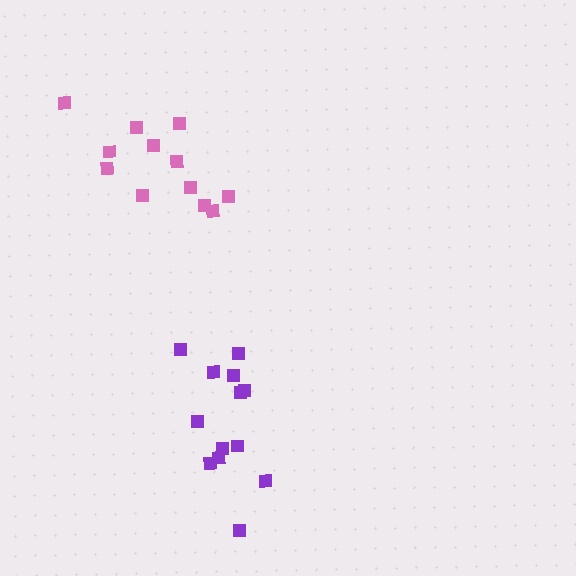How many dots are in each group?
Group 1: 13 dots, Group 2: 12 dots (25 total).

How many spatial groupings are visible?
There are 2 spatial groupings.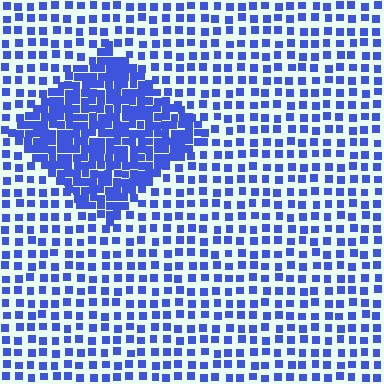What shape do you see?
I see a diamond.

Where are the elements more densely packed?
The elements are more densely packed inside the diamond boundary.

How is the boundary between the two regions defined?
The boundary is defined by a change in element density (approximately 2.3x ratio). All elements are the same color, size, and shape.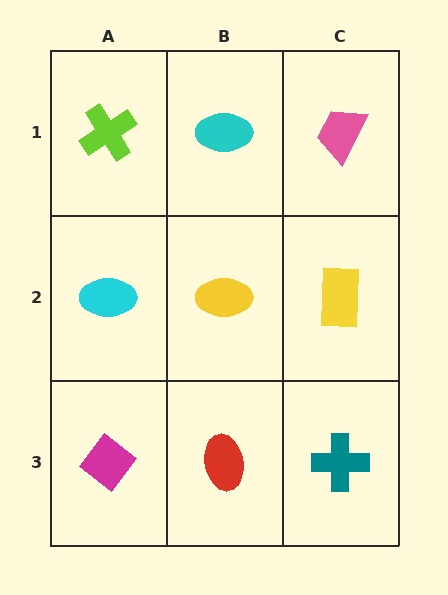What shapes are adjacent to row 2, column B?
A cyan ellipse (row 1, column B), a red ellipse (row 3, column B), a cyan ellipse (row 2, column A), a yellow rectangle (row 2, column C).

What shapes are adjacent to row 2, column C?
A pink trapezoid (row 1, column C), a teal cross (row 3, column C), a yellow ellipse (row 2, column B).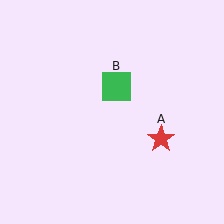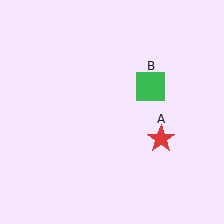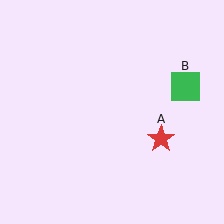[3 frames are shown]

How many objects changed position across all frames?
1 object changed position: green square (object B).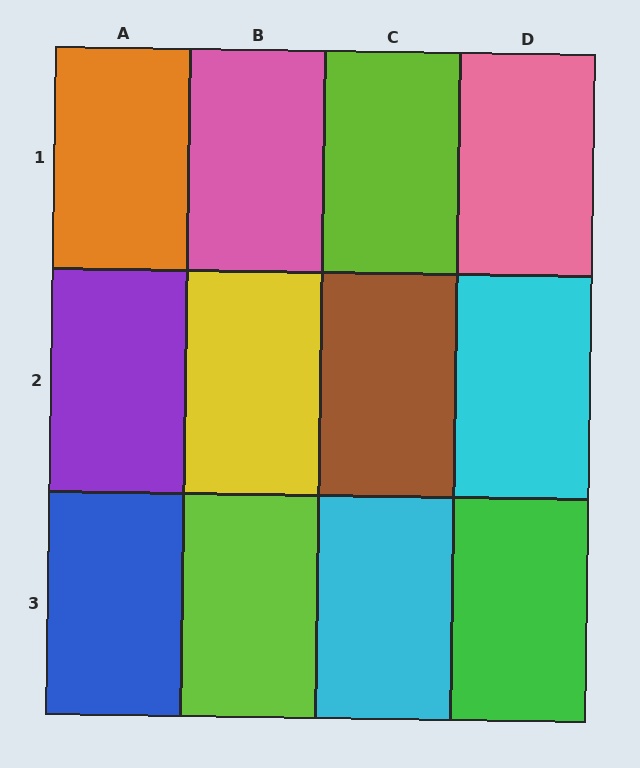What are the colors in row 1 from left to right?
Orange, pink, lime, pink.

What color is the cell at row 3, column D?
Green.